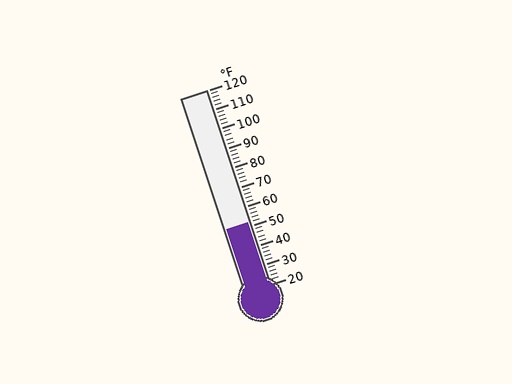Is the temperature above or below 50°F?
The temperature is above 50°F.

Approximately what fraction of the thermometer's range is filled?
The thermometer is filled to approximately 30% of its range.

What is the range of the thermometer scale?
The thermometer scale ranges from 20°F to 120°F.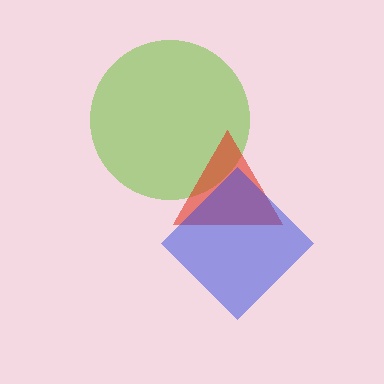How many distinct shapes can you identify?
There are 3 distinct shapes: a lime circle, a red triangle, a blue diamond.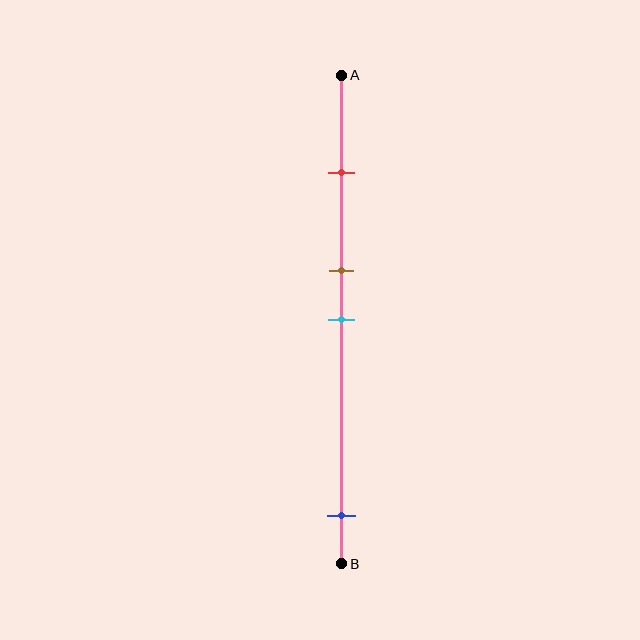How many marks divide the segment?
There are 4 marks dividing the segment.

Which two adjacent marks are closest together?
The brown and cyan marks are the closest adjacent pair.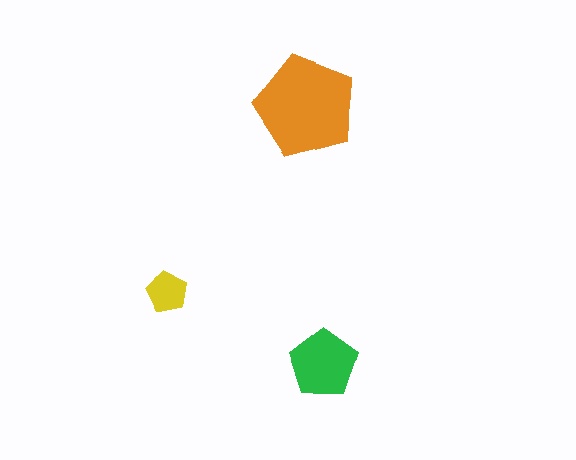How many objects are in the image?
There are 3 objects in the image.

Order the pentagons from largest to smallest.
the orange one, the green one, the yellow one.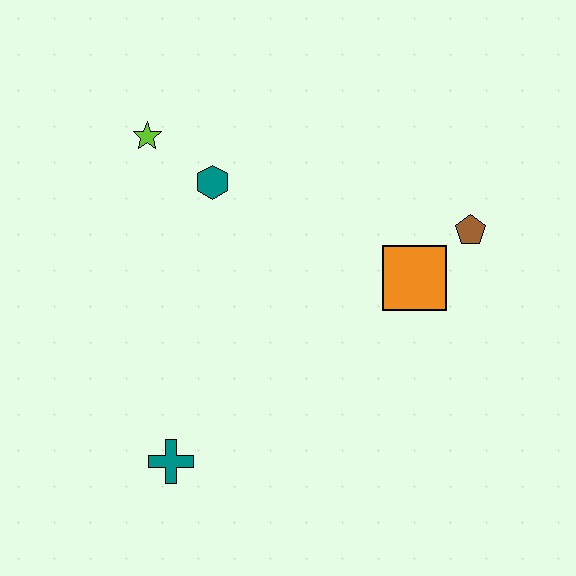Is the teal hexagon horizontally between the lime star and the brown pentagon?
Yes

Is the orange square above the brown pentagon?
No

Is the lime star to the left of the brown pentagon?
Yes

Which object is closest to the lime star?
The teal hexagon is closest to the lime star.